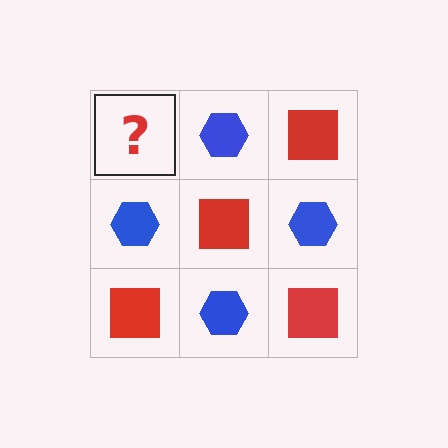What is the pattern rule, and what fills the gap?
The rule is that it alternates red square and blue hexagon in a checkerboard pattern. The gap should be filled with a red square.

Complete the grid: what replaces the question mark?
The question mark should be replaced with a red square.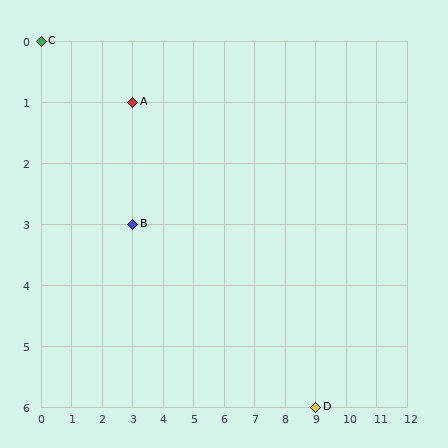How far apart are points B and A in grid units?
Points B and A are 2 rows apart.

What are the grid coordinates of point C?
Point C is at grid coordinates (0, 0).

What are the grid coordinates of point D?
Point D is at grid coordinates (9, 6).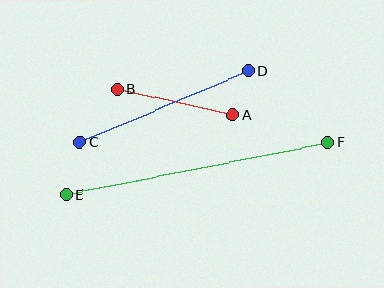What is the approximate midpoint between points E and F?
The midpoint is at approximately (197, 169) pixels.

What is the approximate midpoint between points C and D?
The midpoint is at approximately (164, 107) pixels.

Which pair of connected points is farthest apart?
Points E and F are farthest apart.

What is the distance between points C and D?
The distance is approximately 183 pixels.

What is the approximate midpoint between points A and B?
The midpoint is at approximately (175, 102) pixels.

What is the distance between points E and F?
The distance is approximately 267 pixels.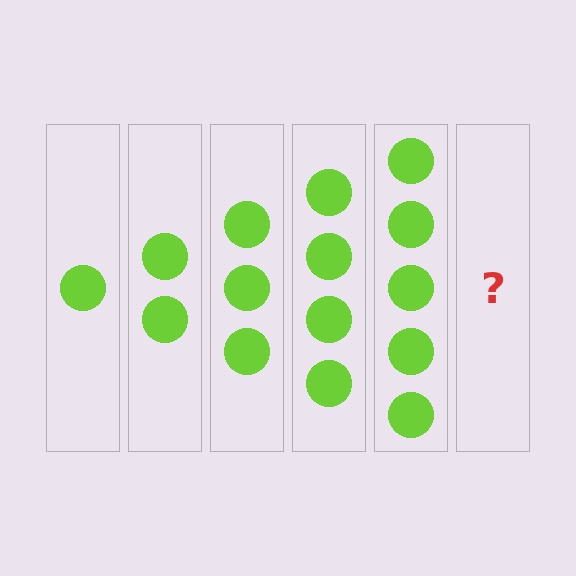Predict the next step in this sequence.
The next step is 6 circles.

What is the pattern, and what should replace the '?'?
The pattern is that each step adds one more circle. The '?' should be 6 circles.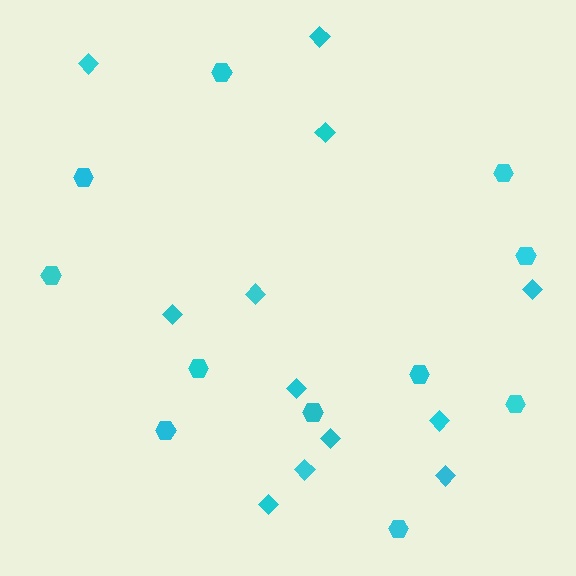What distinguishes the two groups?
There are 2 groups: one group of diamonds (12) and one group of hexagons (11).